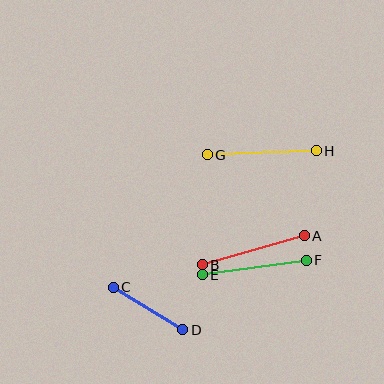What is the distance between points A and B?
The distance is approximately 106 pixels.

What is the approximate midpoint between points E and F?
The midpoint is at approximately (254, 268) pixels.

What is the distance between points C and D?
The distance is approximately 82 pixels.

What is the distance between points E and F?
The distance is approximately 105 pixels.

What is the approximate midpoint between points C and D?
The midpoint is at approximately (148, 308) pixels.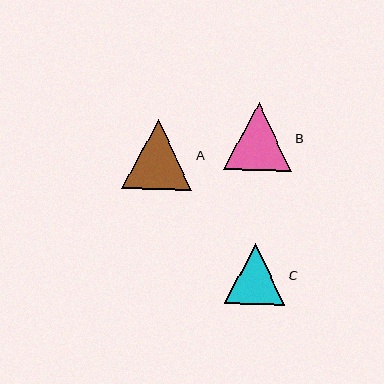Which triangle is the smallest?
Triangle C is the smallest with a size of approximately 60 pixels.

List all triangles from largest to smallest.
From largest to smallest: A, B, C.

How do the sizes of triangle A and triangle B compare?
Triangle A and triangle B are approximately the same size.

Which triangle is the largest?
Triangle A is the largest with a size of approximately 70 pixels.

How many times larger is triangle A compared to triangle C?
Triangle A is approximately 1.2 times the size of triangle C.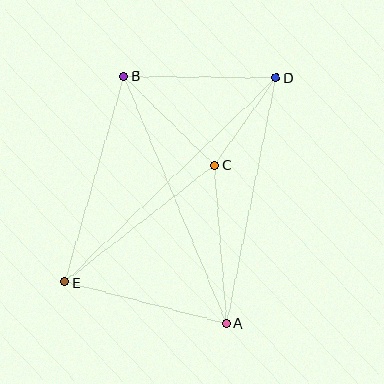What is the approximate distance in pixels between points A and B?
The distance between A and B is approximately 268 pixels.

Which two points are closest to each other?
Points C and D are closest to each other.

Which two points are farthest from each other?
Points D and E are farthest from each other.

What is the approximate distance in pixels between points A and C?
The distance between A and C is approximately 159 pixels.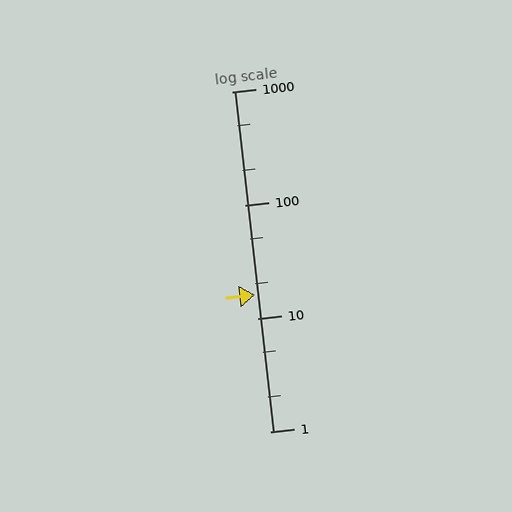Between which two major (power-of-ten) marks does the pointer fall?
The pointer is between 10 and 100.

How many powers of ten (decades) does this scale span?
The scale spans 3 decades, from 1 to 1000.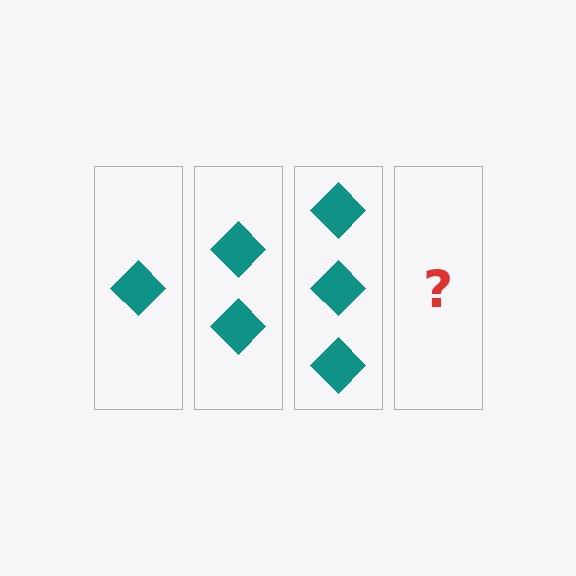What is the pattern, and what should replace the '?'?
The pattern is that each step adds one more diamond. The '?' should be 4 diamonds.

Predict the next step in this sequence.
The next step is 4 diamonds.